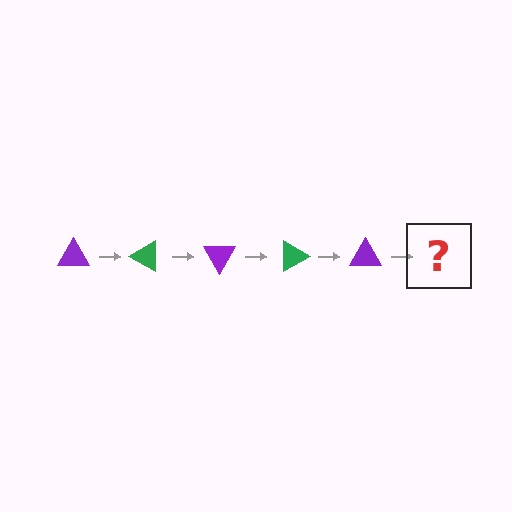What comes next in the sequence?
The next element should be a green triangle, rotated 150 degrees from the start.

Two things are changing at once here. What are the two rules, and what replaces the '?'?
The two rules are that it rotates 30 degrees each step and the color cycles through purple and green. The '?' should be a green triangle, rotated 150 degrees from the start.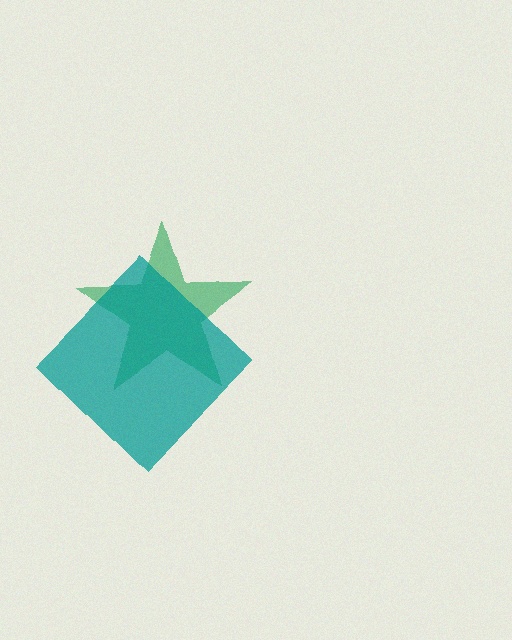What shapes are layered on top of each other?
The layered shapes are: a green star, a teal diamond.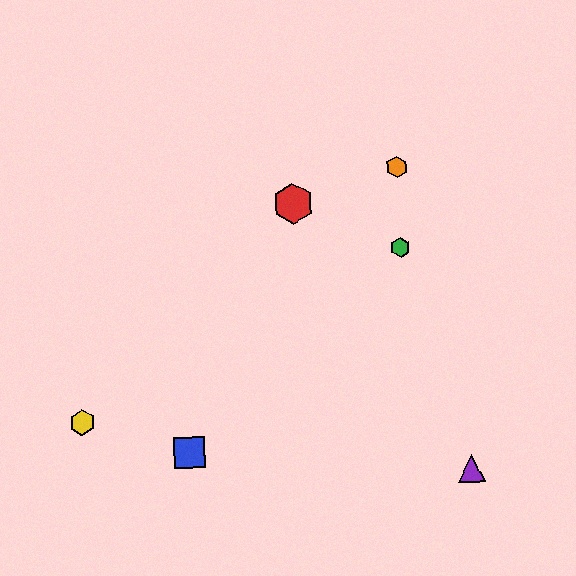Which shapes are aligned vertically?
The green hexagon, the orange hexagon are aligned vertically.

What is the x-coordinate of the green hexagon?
The green hexagon is at x≈400.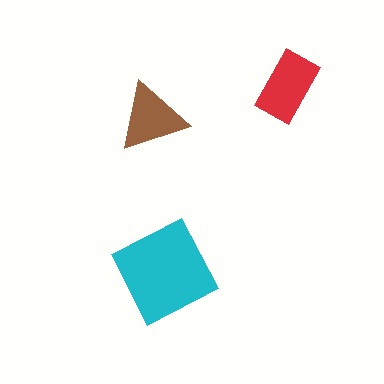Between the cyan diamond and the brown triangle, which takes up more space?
The cyan diamond.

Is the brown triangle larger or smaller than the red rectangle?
Smaller.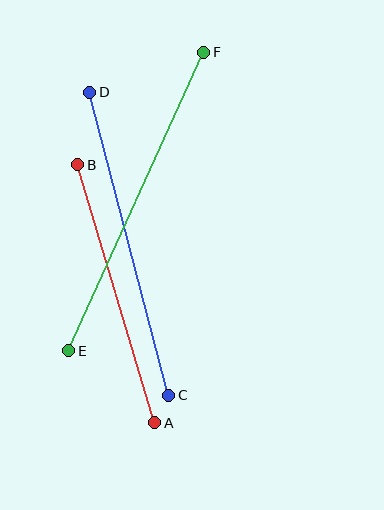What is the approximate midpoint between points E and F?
The midpoint is at approximately (136, 201) pixels.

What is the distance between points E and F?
The distance is approximately 328 pixels.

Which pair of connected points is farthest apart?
Points E and F are farthest apart.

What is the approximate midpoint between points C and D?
The midpoint is at approximately (129, 244) pixels.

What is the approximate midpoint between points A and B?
The midpoint is at approximately (116, 294) pixels.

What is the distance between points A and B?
The distance is approximately 269 pixels.